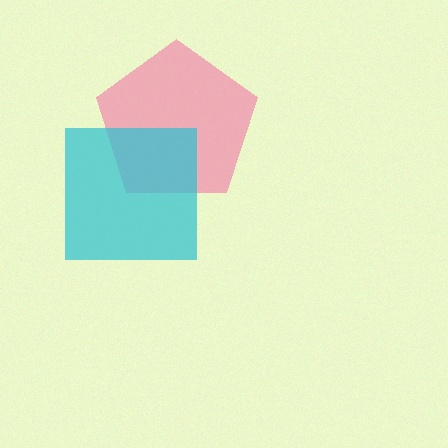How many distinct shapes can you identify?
There are 2 distinct shapes: a pink pentagon, a cyan square.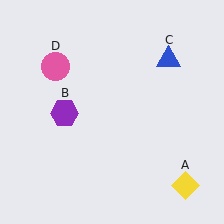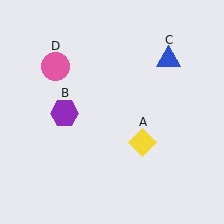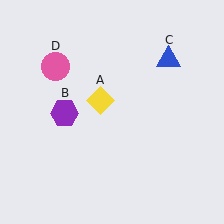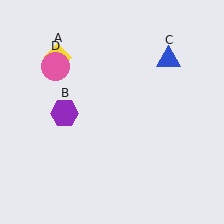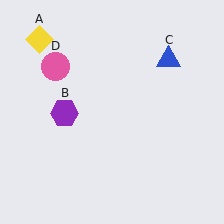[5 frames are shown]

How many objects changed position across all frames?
1 object changed position: yellow diamond (object A).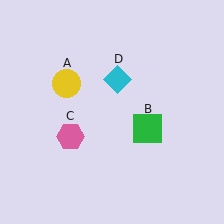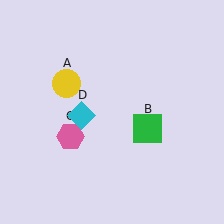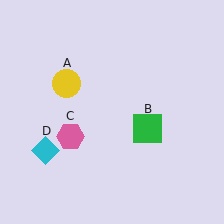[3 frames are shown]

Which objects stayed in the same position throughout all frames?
Yellow circle (object A) and green square (object B) and pink hexagon (object C) remained stationary.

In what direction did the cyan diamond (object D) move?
The cyan diamond (object D) moved down and to the left.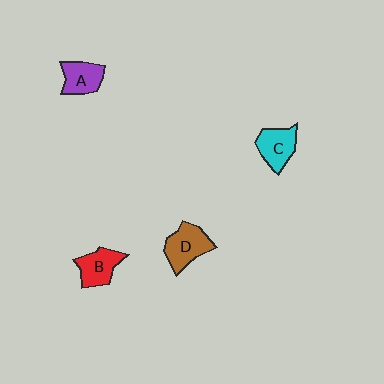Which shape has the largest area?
Shape D (brown).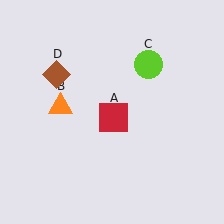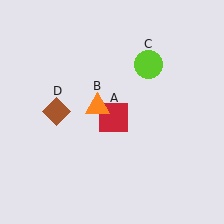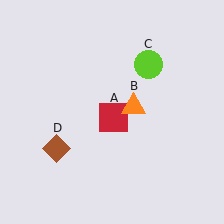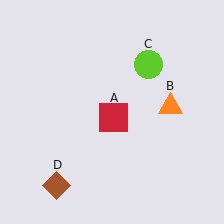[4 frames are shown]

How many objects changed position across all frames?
2 objects changed position: orange triangle (object B), brown diamond (object D).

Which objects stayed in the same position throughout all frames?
Red square (object A) and lime circle (object C) remained stationary.